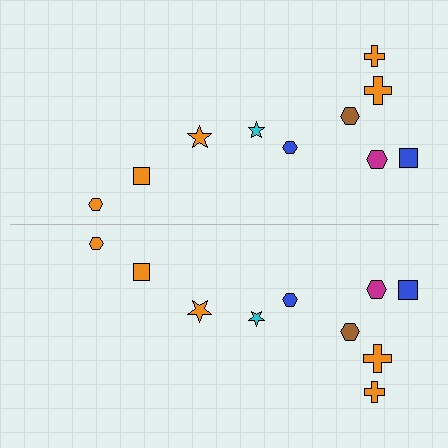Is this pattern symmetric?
Yes, this pattern has bilateral (reflection) symmetry.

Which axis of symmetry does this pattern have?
The pattern has a horizontal axis of symmetry running through the center of the image.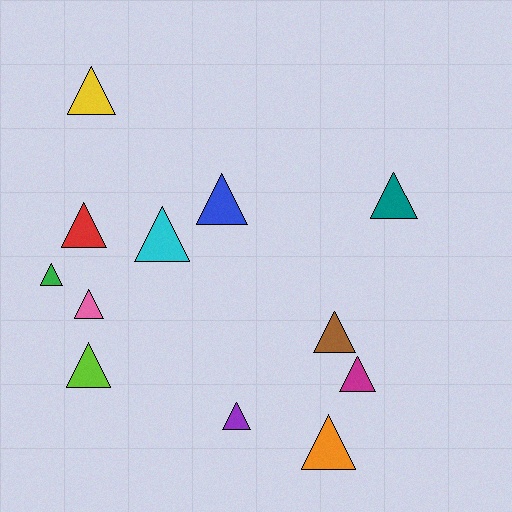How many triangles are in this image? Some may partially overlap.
There are 12 triangles.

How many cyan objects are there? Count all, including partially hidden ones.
There is 1 cyan object.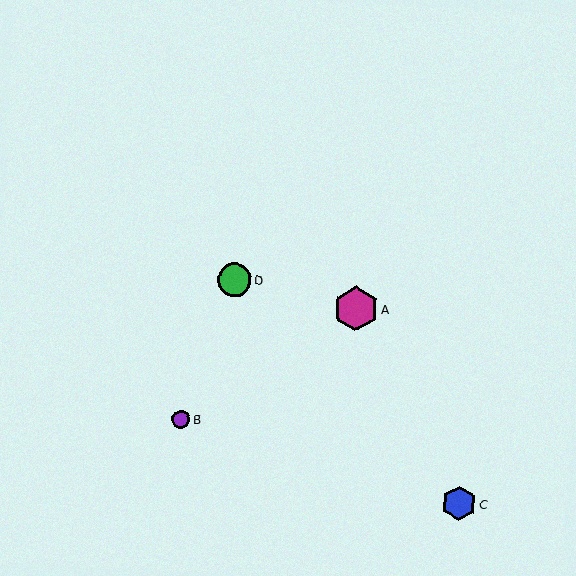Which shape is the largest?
The magenta hexagon (labeled A) is the largest.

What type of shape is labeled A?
Shape A is a magenta hexagon.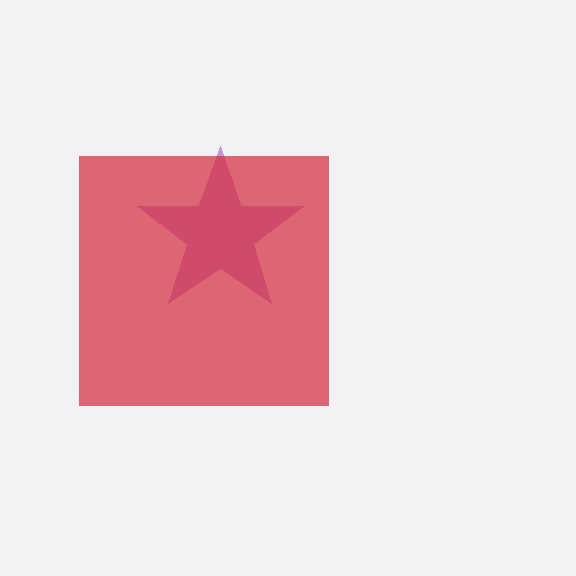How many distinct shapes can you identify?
There are 2 distinct shapes: a purple star, a red square.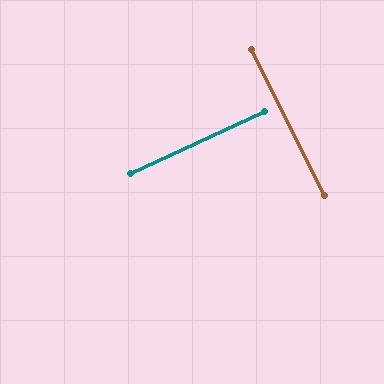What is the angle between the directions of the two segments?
Approximately 88 degrees.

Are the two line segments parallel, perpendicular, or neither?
Perpendicular — they meet at approximately 88°.